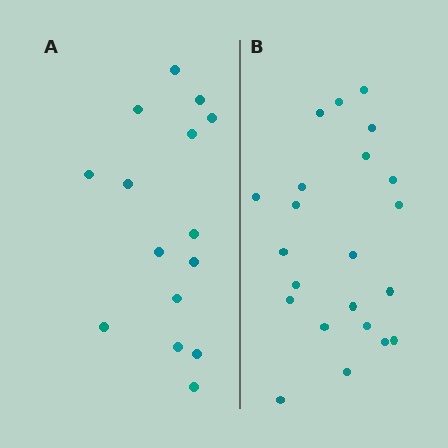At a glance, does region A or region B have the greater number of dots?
Region B (the right region) has more dots.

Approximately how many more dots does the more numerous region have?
Region B has roughly 8 or so more dots than region A.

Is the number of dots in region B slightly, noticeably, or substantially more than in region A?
Region B has substantially more. The ratio is roughly 1.5 to 1.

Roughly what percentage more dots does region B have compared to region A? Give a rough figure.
About 45% more.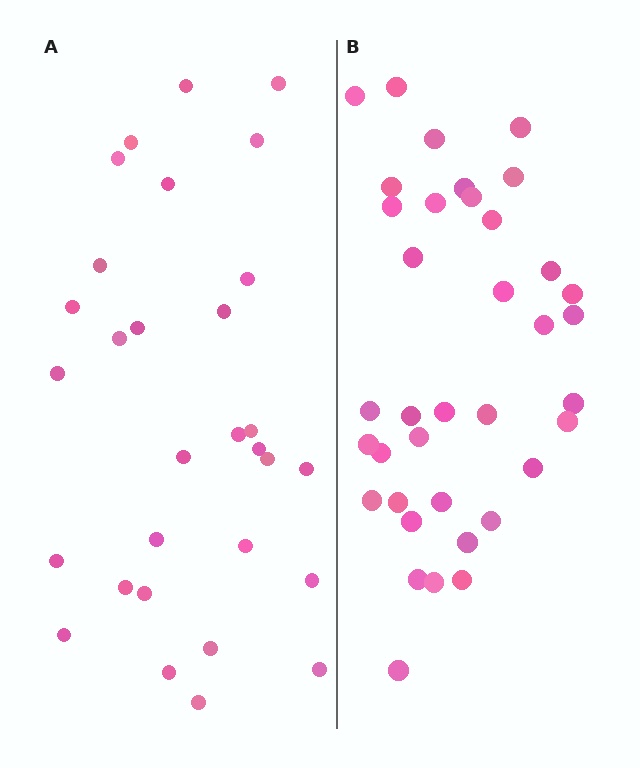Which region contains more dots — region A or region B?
Region B (the right region) has more dots.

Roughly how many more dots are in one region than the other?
Region B has roughly 8 or so more dots than region A.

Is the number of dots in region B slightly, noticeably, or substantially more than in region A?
Region B has only slightly more — the two regions are fairly close. The ratio is roughly 1.2 to 1.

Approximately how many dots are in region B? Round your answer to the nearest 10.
About 40 dots. (The exact count is 37, which rounds to 40.)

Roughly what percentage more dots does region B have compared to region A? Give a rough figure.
About 25% more.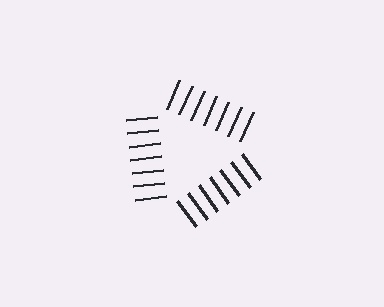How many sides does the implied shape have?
3 sides — the line-ends trace a triangle.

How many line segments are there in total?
21 — 7 along each of the 3 edges.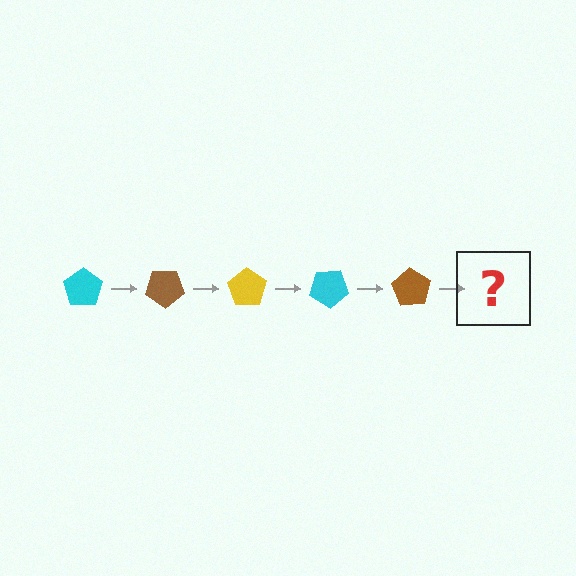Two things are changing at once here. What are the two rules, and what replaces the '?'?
The two rules are that it rotates 35 degrees each step and the color cycles through cyan, brown, and yellow. The '?' should be a yellow pentagon, rotated 175 degrees from the start.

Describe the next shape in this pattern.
It should be a yellow pentagon, rotated 175 degrees from the start.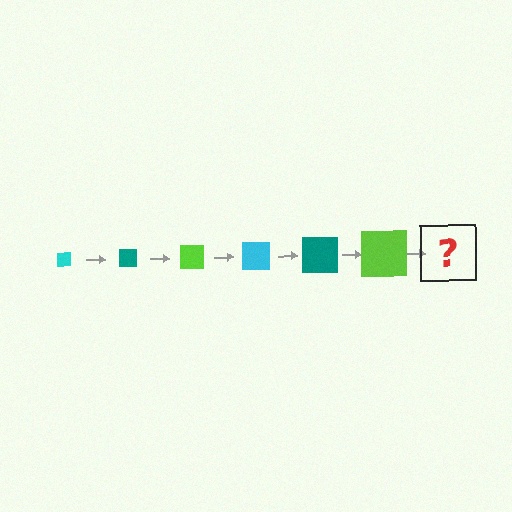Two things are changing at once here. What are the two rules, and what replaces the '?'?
The two rules are that the square grows larger each step and the color cycles through cyan, teal, and lime. The '?' should be a cyan square, larger than the previous one.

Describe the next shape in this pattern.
It should be a cyan square, larger than the previous one.